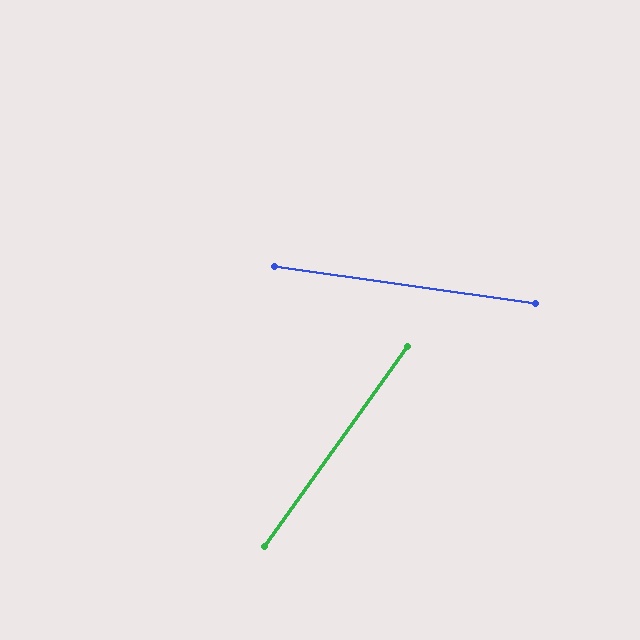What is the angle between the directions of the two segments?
Approximately 62 degrees.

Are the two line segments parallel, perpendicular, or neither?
Neither parallel nor perpendicular — they differ by about 62°.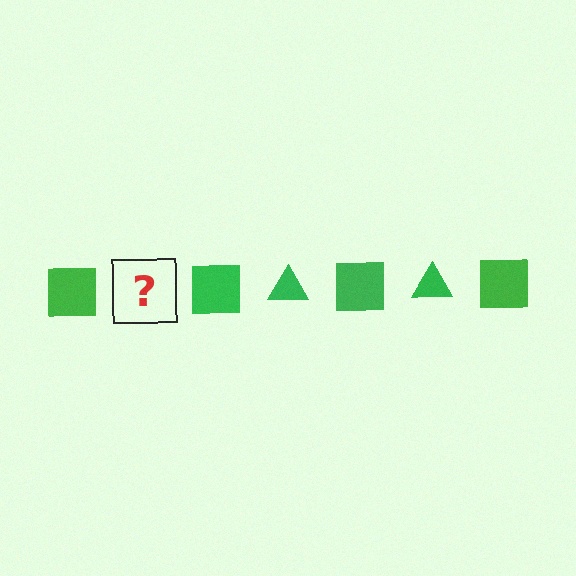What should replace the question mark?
The question mark should be replaced with a green triangle.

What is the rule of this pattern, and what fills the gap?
The rule is that the pattern cycles through square, triangle shapes in green. The gap should be filled with a green triangle.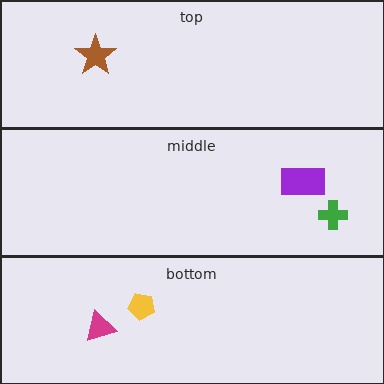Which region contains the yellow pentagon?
The bottom region.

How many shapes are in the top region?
1.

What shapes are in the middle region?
The purple rectangle, the green cross.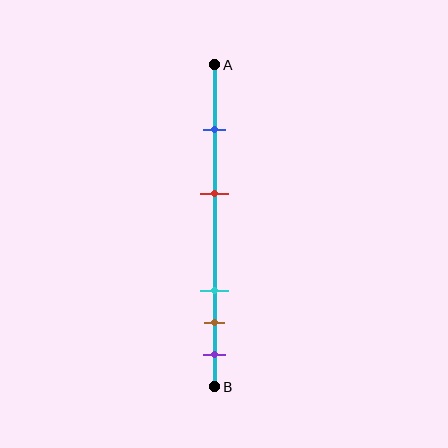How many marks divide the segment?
There are 5 marks dividing the segment.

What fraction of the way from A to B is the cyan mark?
The cyan mark is approximately 70% (0.7) of the way from A to B.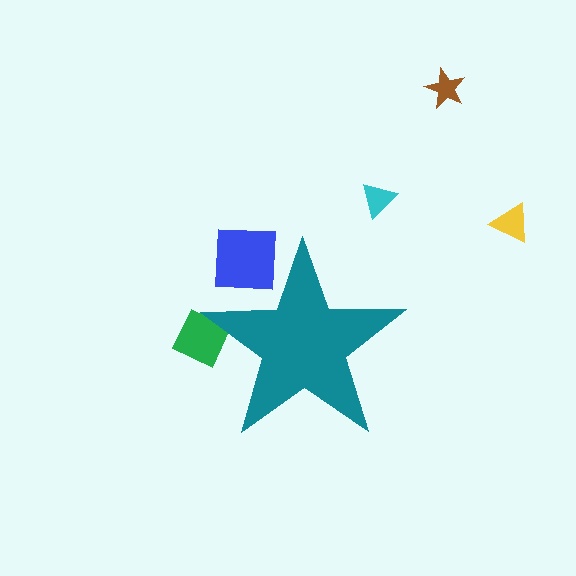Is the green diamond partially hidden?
Yes, the green diamond is partially hidden behind the teal star.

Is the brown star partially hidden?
No, the brown star is fully visible.